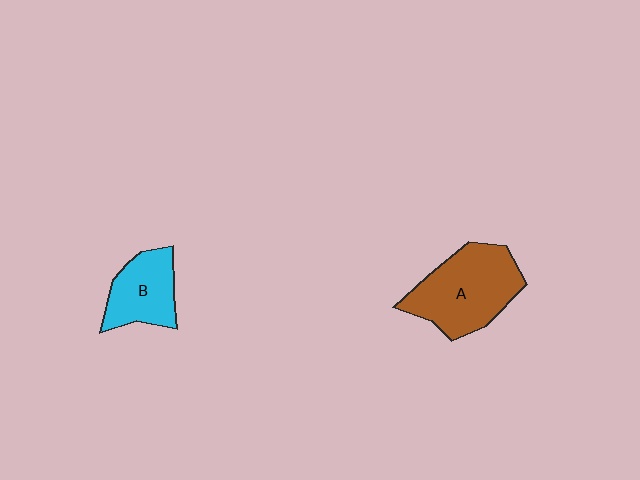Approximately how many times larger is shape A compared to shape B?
Approximately 1.6 times.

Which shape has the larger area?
Shape A (brown).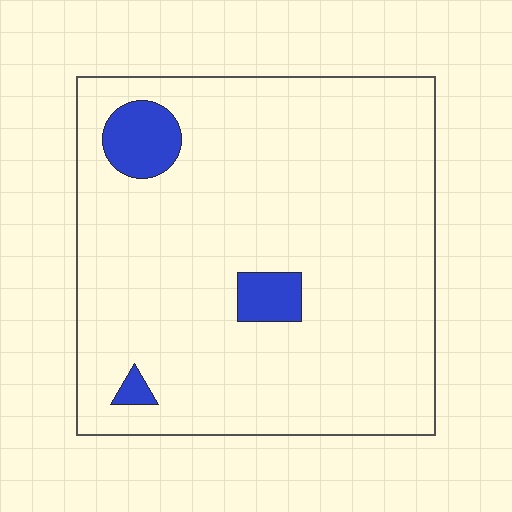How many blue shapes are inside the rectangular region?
3.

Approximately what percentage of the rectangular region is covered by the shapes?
Approximately 5%.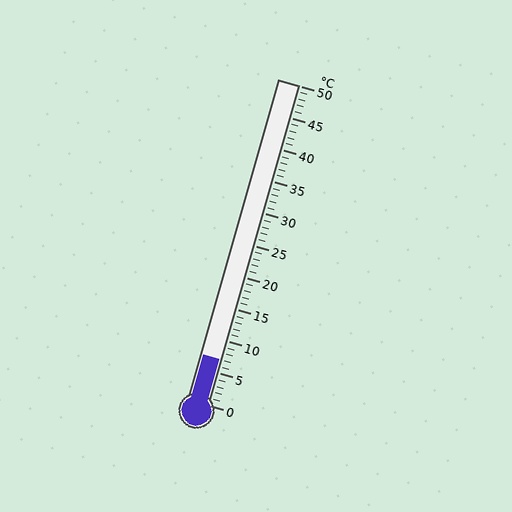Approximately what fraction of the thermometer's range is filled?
The thermometer is filled to approximately 15% of its range.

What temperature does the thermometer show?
The thermometer shows approximately 7°C.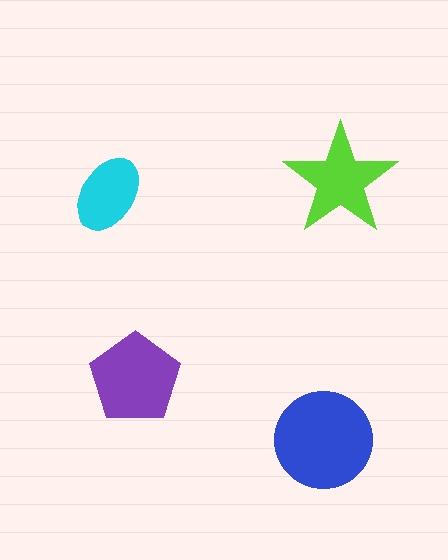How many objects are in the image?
There are 4 objects in the image.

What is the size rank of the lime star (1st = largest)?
3rd.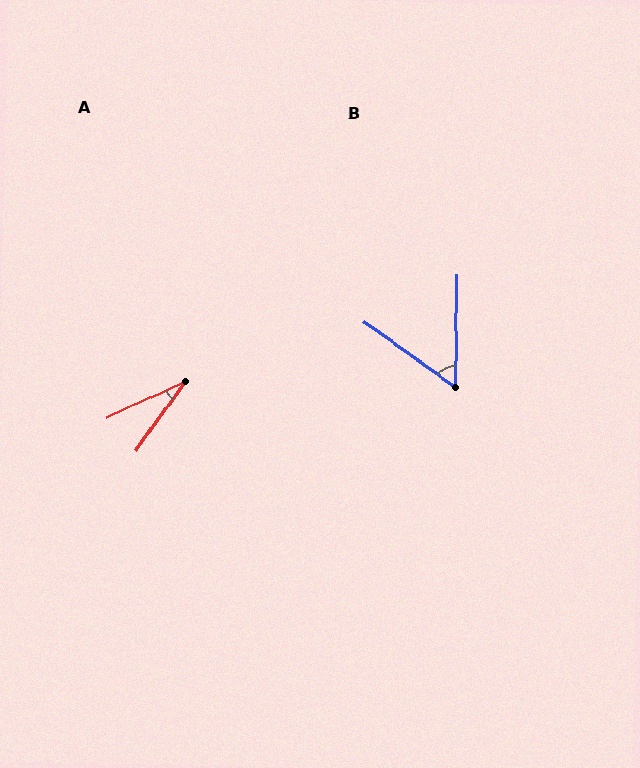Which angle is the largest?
B, at approximately 55 degrees.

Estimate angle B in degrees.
Approximately 55 degrees.